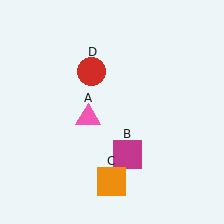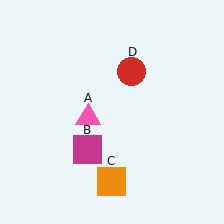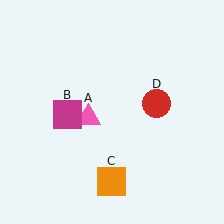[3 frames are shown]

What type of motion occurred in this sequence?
The magenta square (object B), red circle (object D) rotated clockwise around the center of the scene.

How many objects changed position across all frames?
2 objects changed position: magenta square (object B), red circle (object D).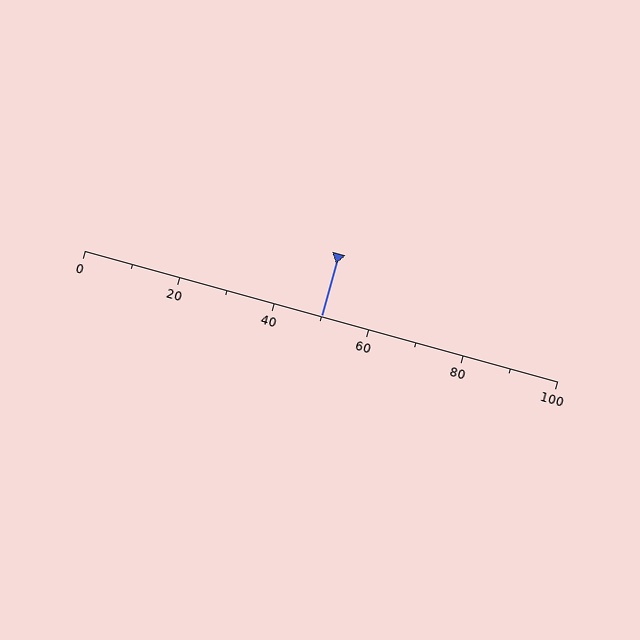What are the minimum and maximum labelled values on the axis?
The axis runs from 0 to 100.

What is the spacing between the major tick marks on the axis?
The major ticks are spaced 20 apart.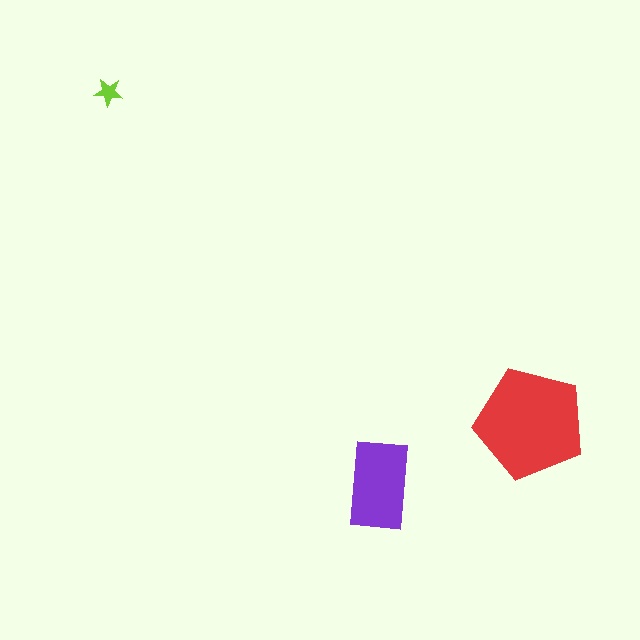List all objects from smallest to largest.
The lime star, the purple rectangle, the red pentagon.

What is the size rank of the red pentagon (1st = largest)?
1st.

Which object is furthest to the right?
The red pentagon is rightmost.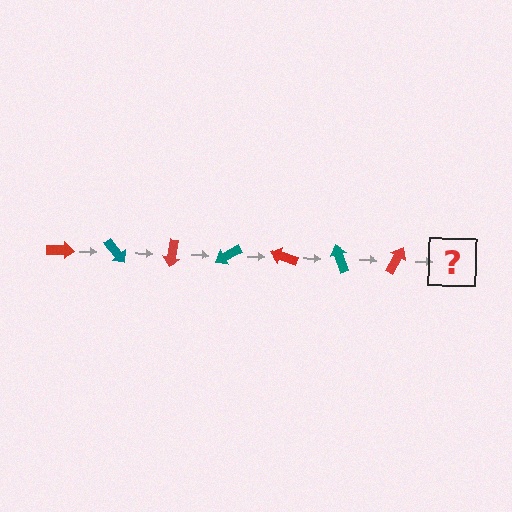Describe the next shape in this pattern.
It should be a teal arrow, rotated 350 degrees from the start.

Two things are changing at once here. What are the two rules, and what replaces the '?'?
The two rules are that it rotates 50 degrees each step and the color cycles through red and teal. The '?' should be a teal arrow, rotated 350 degrees from the start.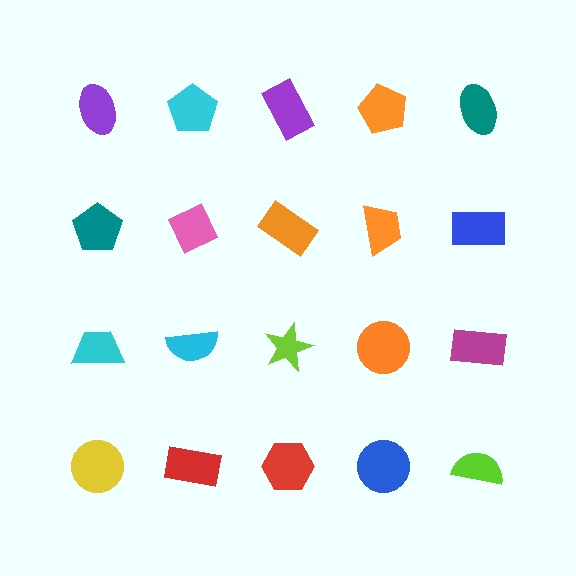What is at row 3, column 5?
A magenta rectangle.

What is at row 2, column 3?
An orange rectangle.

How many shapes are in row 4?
5 shapes.